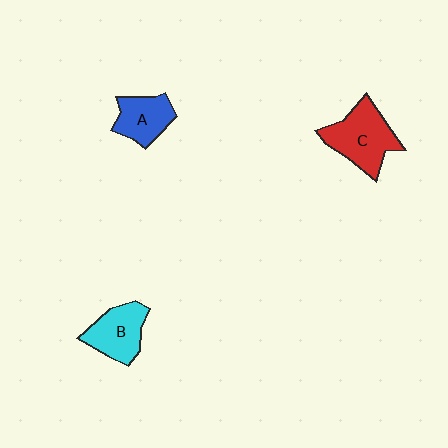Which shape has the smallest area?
Shape A (blue).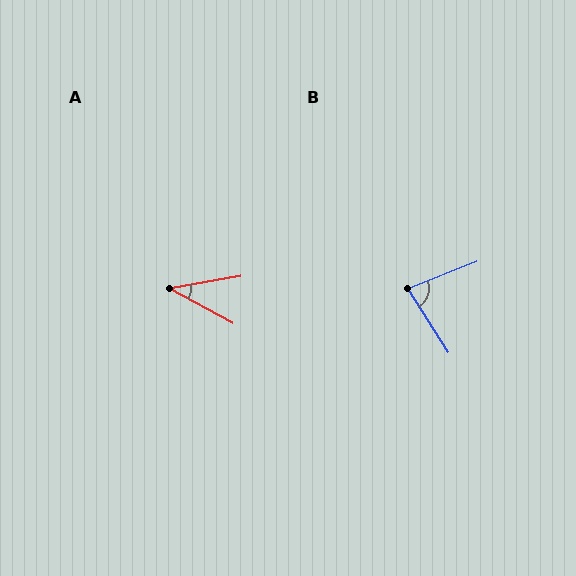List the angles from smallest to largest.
A (39°), B (78°).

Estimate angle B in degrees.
Approximately 78 degrees.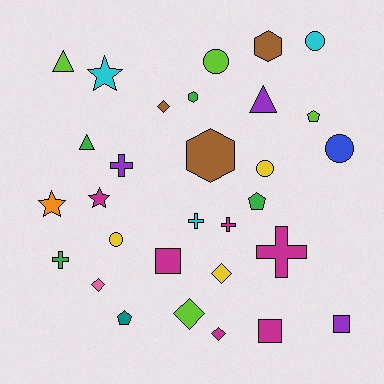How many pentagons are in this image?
There are 3 pentagons.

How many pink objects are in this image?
There is 1 pink object.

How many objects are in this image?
There are 30 objects.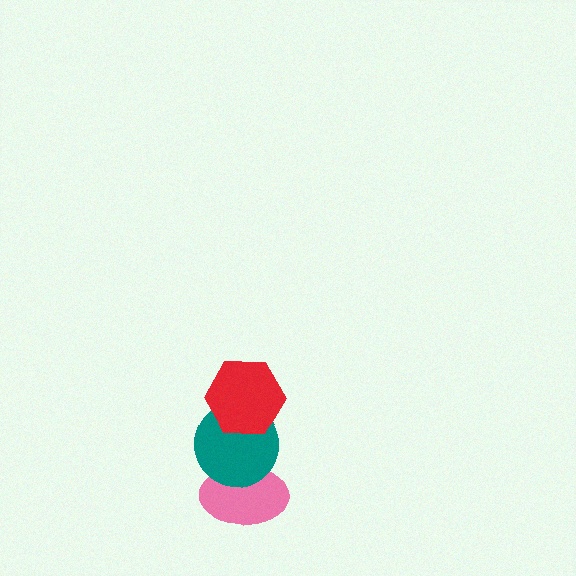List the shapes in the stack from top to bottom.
From top to bottom: the red hexagon, the teal circle, the pink ellipse.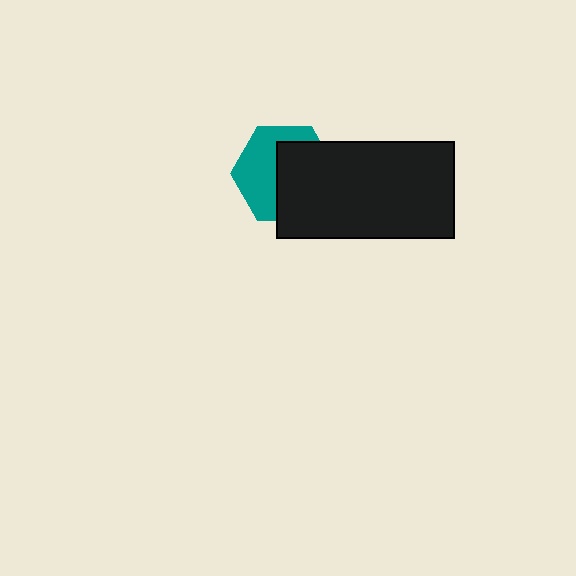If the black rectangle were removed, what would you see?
You would see the complete teal hexagon.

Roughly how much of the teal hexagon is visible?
About half of it is visible (roughly 47%).